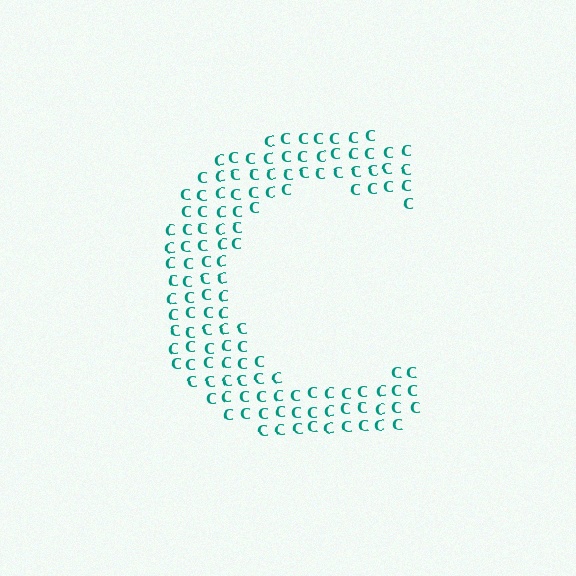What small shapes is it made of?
It is made of small letter C's.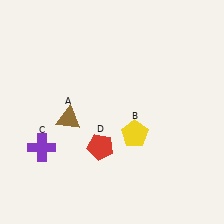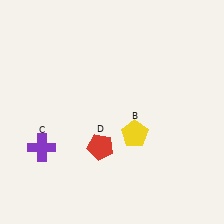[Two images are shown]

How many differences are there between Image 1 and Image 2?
There is 1 difference between the two images.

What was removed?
The brown triangle (A) was removed in Image 2.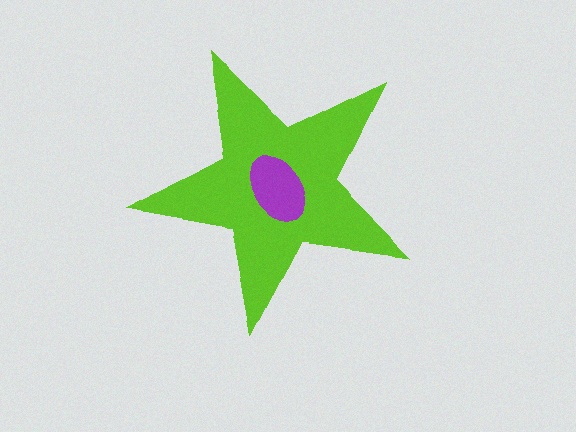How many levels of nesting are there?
2.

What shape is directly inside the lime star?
The purple ellipse.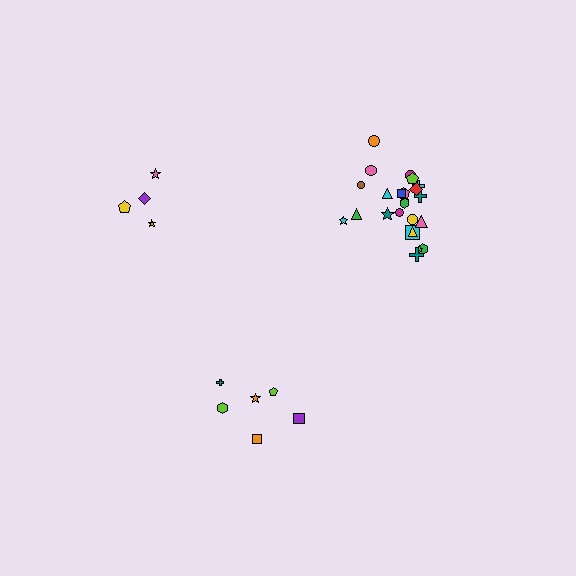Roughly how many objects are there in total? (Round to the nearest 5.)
Roughly 35 objects in total.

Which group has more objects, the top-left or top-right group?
The top-right group.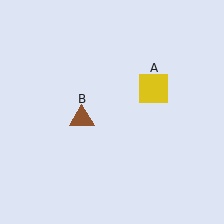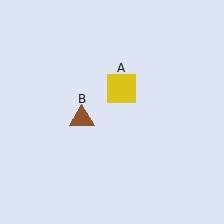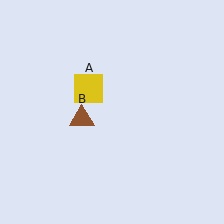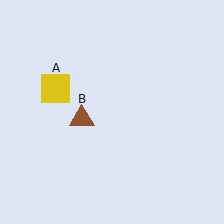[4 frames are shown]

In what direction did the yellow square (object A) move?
The yellow square (object A) moved left.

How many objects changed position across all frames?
1 object changed position: yellow square (object A).